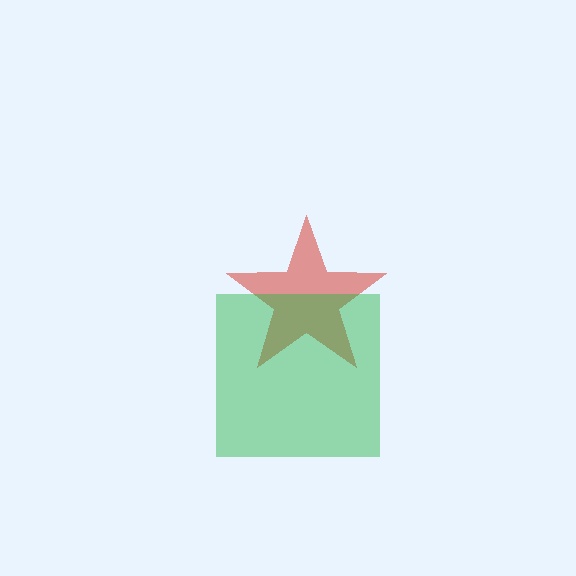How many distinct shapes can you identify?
There are 2 distinct shapes: a red star, a green square.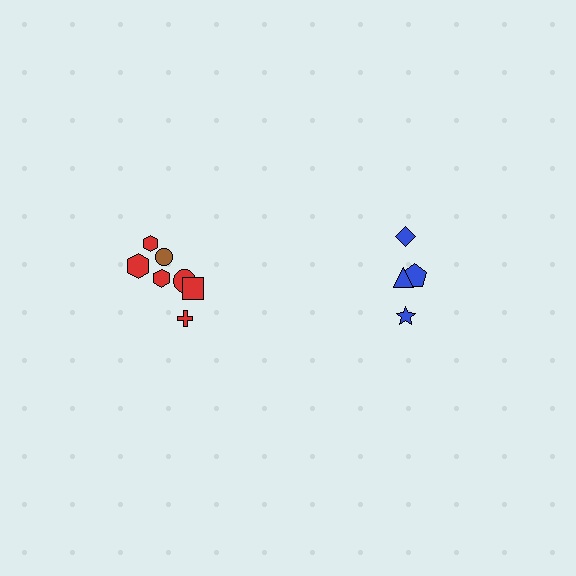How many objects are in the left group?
There are 7 objects.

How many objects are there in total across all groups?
There are 11 objects.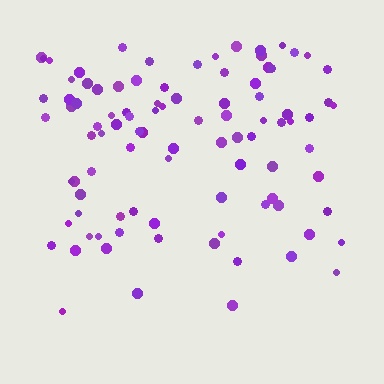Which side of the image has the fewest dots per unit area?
The bottom.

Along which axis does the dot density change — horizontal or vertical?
Vertical.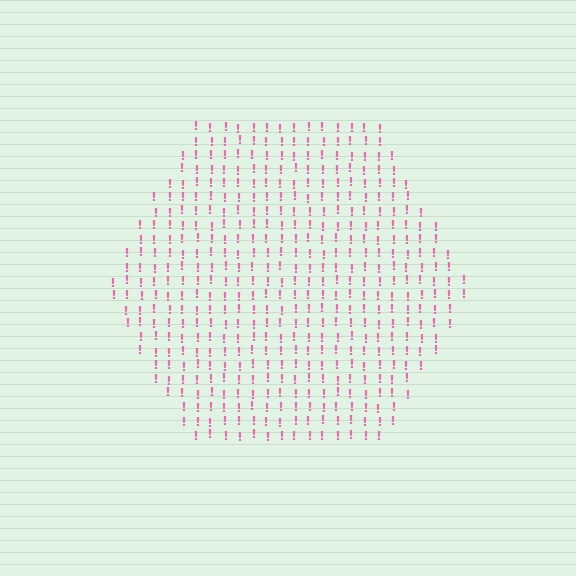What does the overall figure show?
The overall figure shows a hexagon.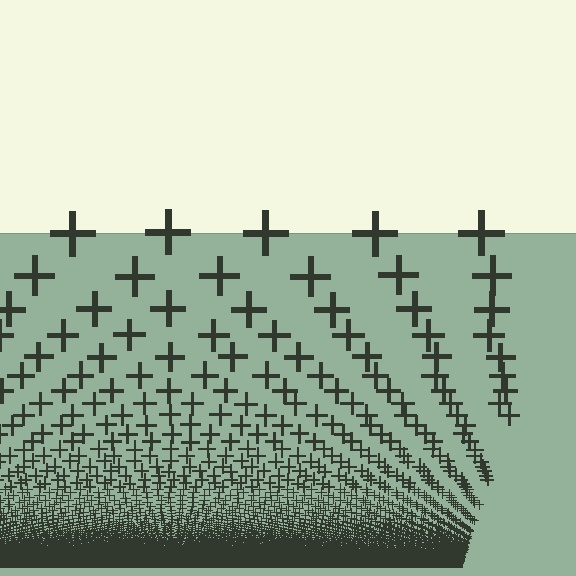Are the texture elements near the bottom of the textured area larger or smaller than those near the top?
Smaller. The gradient is inverted — elements near the bottom are smaller and denser.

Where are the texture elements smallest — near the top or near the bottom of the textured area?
Near the bottom.